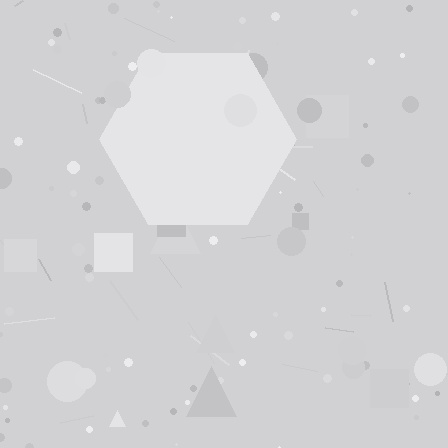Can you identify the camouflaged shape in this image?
The camouflaged shape is a hexagon.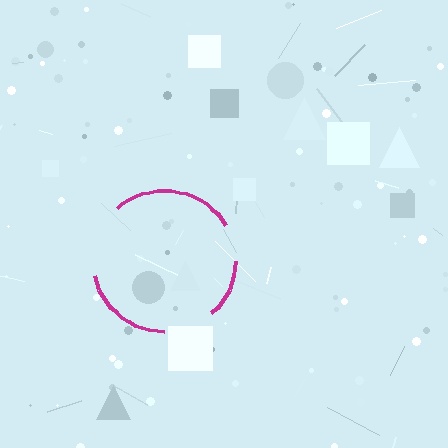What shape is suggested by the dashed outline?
The dashed outline suggests a circle.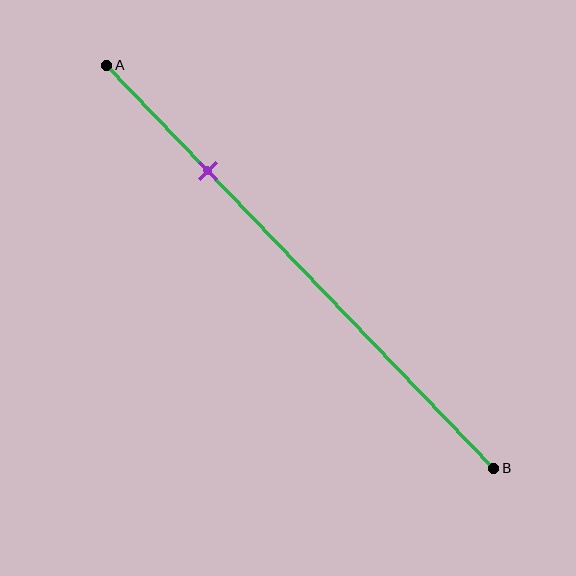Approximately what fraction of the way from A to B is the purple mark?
The purple mark is approximately 25% of the way from A to B.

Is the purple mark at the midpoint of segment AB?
No, the mark is at about 25% from A, not at the 50% midpoint.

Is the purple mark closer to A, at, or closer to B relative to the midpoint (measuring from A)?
The purple mark is closer to point A than the midpoint of segment AB.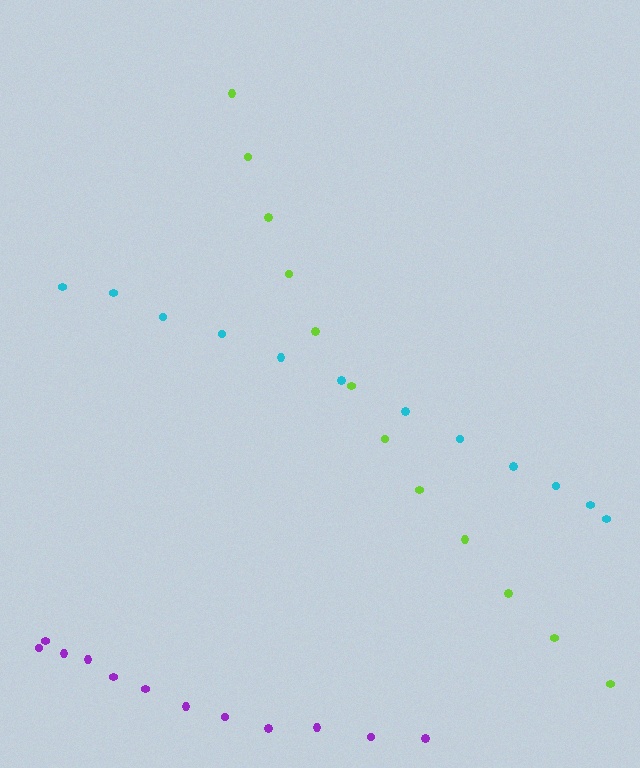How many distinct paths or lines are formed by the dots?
There are 3 distinct paths.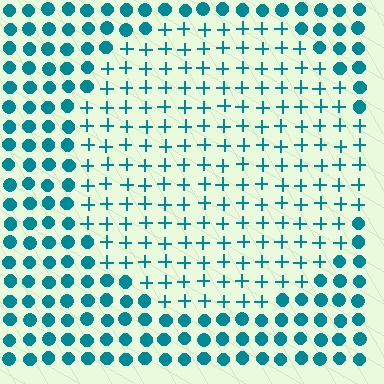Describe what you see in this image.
The image is filled with small teal elements arranged in a uniform grid. A circle-shaped region contains plus signs, while the surrounding area contains circles. The boundary is defined purely by the change in element shape.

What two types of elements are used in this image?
The image uses plus signs inside the circle region and circles outside it.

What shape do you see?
I see a circle.